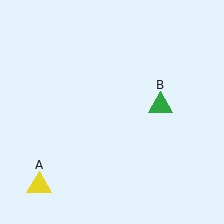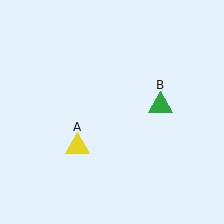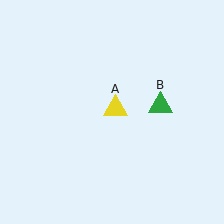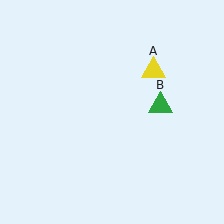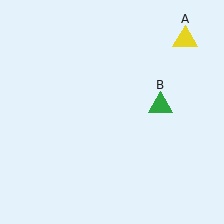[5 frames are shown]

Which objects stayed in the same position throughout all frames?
Green triangle (object B) remained stationary.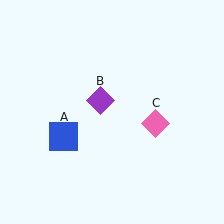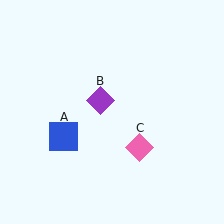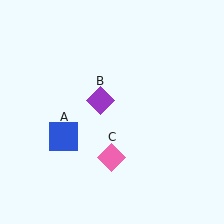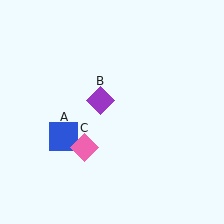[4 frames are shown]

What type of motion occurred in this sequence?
The pink diamond (object C) rotated clockwise around the center of the scene.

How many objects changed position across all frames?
1 object changed position: pink diamond (object C).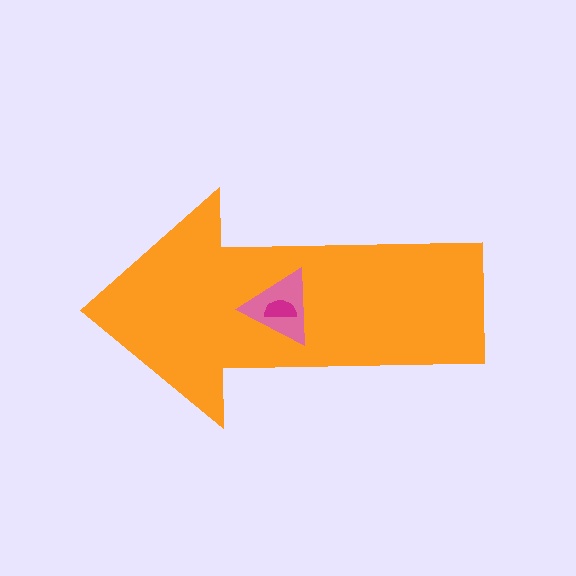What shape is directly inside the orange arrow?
The pink triangle.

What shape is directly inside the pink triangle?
The magenta semicircle.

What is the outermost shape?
The orange arrow.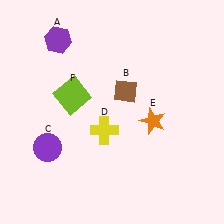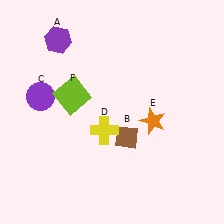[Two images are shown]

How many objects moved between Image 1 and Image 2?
2 objects moved between the two images.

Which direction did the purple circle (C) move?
The purple circle (C) moved up.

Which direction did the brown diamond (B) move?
The brown diamond (B) moved down.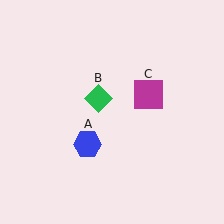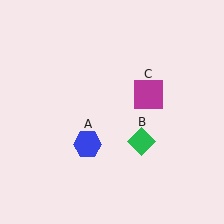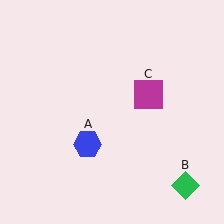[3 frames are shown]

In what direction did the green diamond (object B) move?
The green diamond (object B) moved down and to the right.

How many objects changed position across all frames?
1 object changed position: green diamond (object B).